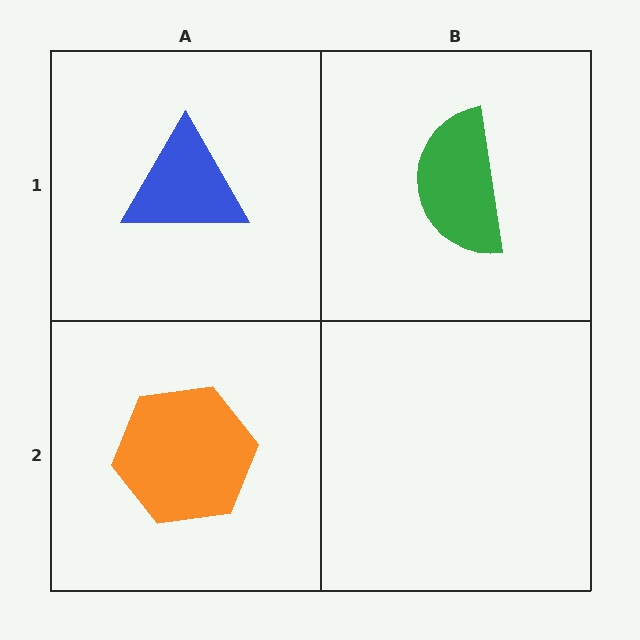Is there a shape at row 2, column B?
No, that cell is empty.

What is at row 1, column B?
A green semicircle.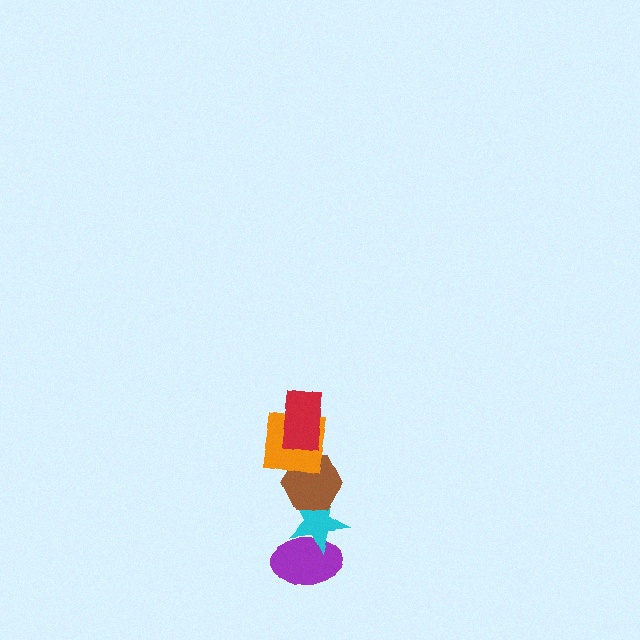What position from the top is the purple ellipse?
The purple ellipse is 5th from the top.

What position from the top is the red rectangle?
The red rectangle is 1st from the top.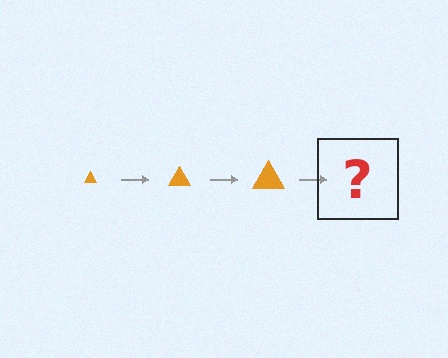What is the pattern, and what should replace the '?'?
The pattern is that the triangle gets progressively larger each step. The '?' should be an orange triangle, larger than the previous one.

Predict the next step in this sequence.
The next step is an orange triangle, larger than the previous one.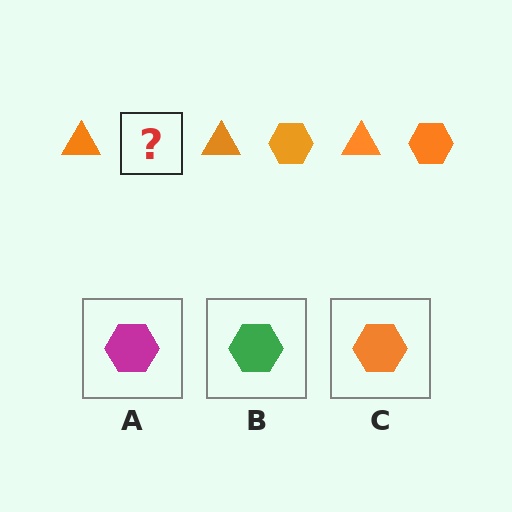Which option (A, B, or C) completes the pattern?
C.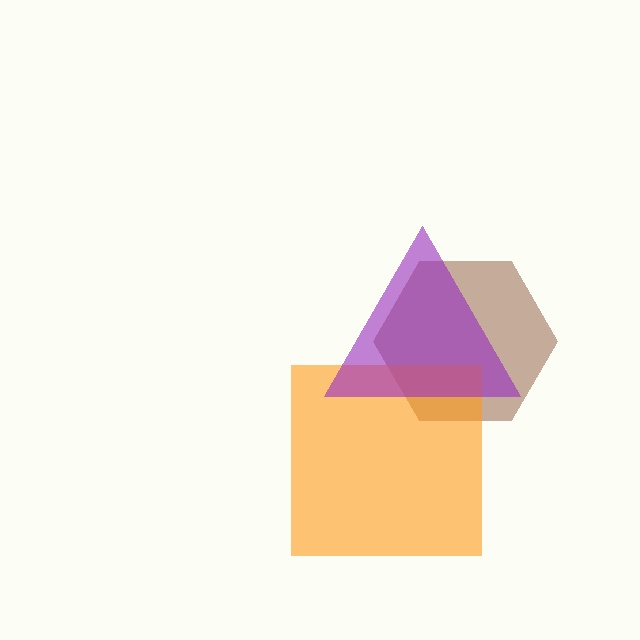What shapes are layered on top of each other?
The layered shapes are: a brown hexagon, an orange square, a purple triangle.